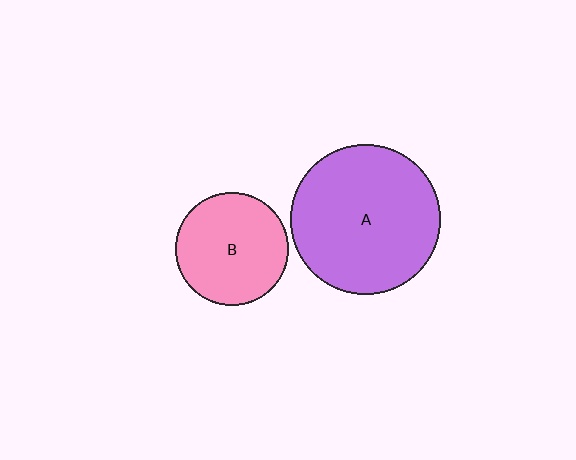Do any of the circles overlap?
No, none of the circles overlap.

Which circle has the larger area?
Circle A (purple).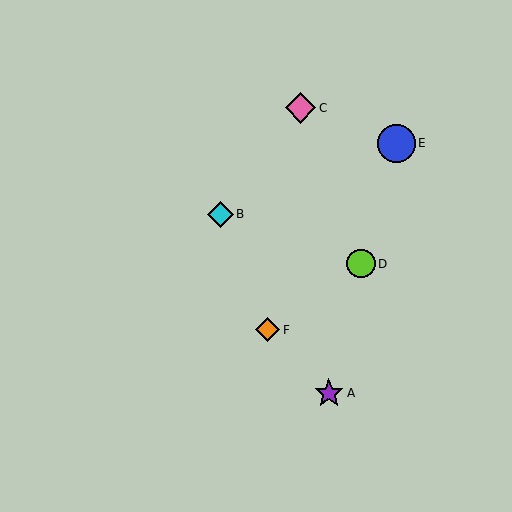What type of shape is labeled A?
Shape A is a purple star.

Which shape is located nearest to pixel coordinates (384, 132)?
The blue circle (labeled E) at (396, 143) is nearest to that location.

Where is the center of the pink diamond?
The center of the pink diamond is at (301, 108).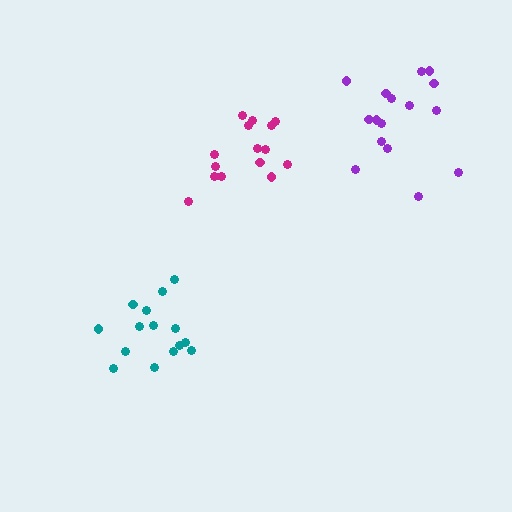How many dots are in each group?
Group 1: 15 dots, Group 2: 15 dots, Group 3: 16 dots (46 total).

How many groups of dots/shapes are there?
There are 3 groups.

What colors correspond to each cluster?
The clusters are colored: teal, magenta, purple.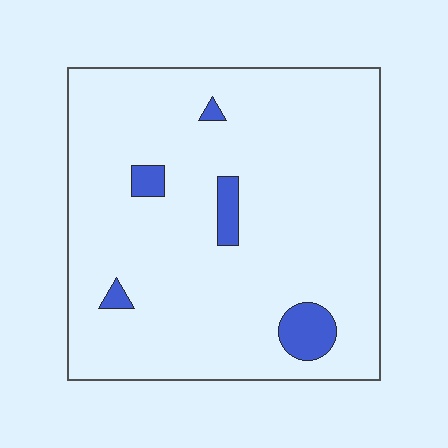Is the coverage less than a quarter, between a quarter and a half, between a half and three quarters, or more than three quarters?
Less than a quarter.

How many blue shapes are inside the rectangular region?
5.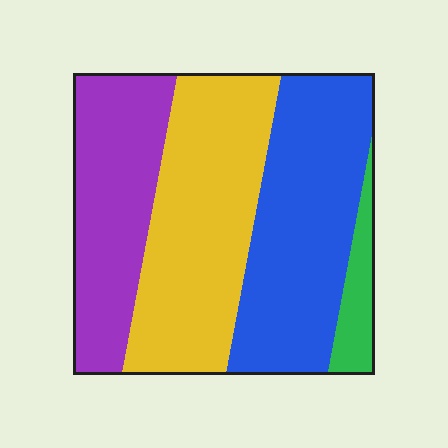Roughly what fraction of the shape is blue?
Blue covers about 35% of the shape.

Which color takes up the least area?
Green, at roughly 5%.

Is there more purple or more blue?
Blue.